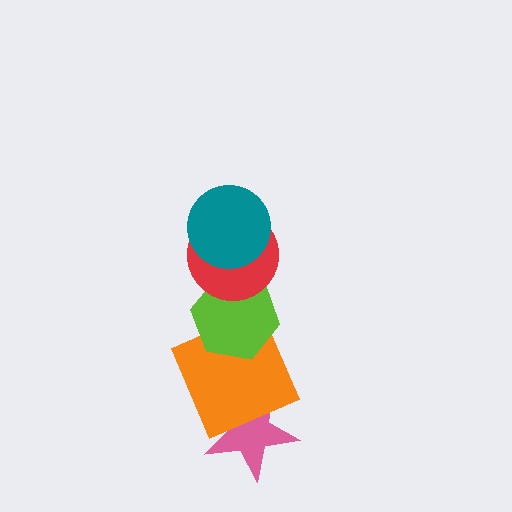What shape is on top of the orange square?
The lime hexagon is on top of the orange square.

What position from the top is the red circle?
The red circle is 2nd from the top.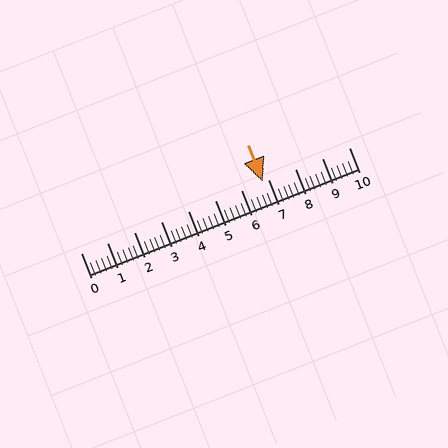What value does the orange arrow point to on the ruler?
The orange arrow points to approximately 6.8.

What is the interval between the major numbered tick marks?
The major tick marks are spaced 1 units apart.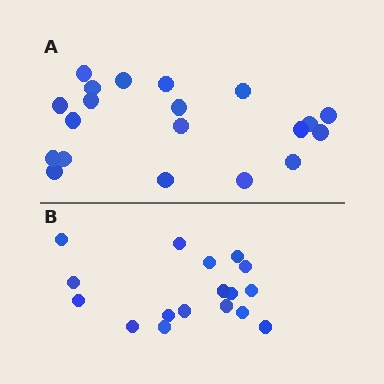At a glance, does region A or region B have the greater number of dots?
Region A (the top region) has more dots.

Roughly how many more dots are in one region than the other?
Region A has just a few more — roughly 2 or 3 more dots than region B.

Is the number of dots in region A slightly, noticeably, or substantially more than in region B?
Region A has only slightly more — the two regions are fairly close. The ratio is roughly 1.2 to 1.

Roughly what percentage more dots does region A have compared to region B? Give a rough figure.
About 20% more.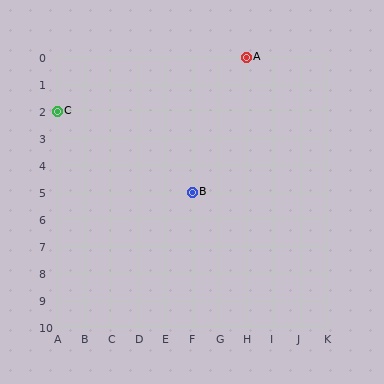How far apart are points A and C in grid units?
Points A and C are 7 columns and 2 rows apart (about 7.3 grid units diagonally).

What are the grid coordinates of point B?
Point B is at grid coordinates (F, 5).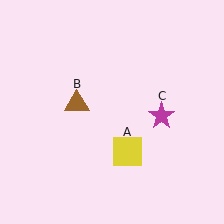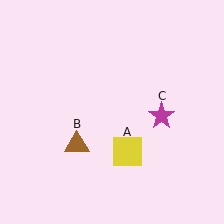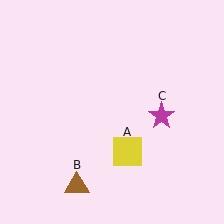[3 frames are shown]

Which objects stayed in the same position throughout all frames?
Yellow square (object A) and magenta star (object C) remained stationary.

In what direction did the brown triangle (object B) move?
The brown triangle (object B) moved down.